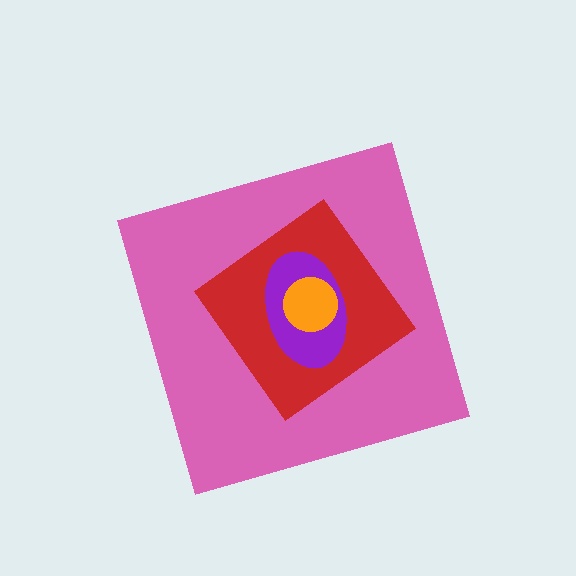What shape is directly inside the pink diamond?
The red diamond.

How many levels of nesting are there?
4.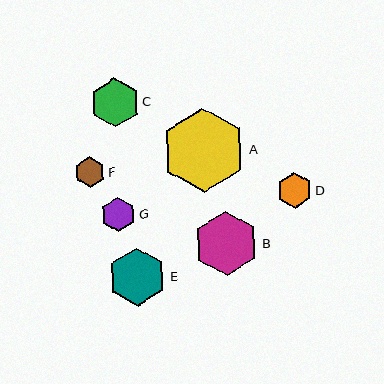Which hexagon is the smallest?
Hexagon F is the smallest with a size of approximately 31 pixels.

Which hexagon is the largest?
Hexagon A is the largest with a size of approximately 84 pixels.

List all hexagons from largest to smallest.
From largest to smallest: A, B, E, C, D, G, F.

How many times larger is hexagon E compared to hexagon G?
Hexagon E is approximately 1.7 times the size of hexagon G.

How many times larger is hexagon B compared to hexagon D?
Hexagon B is approximately 1.8 times the size of hexagon D.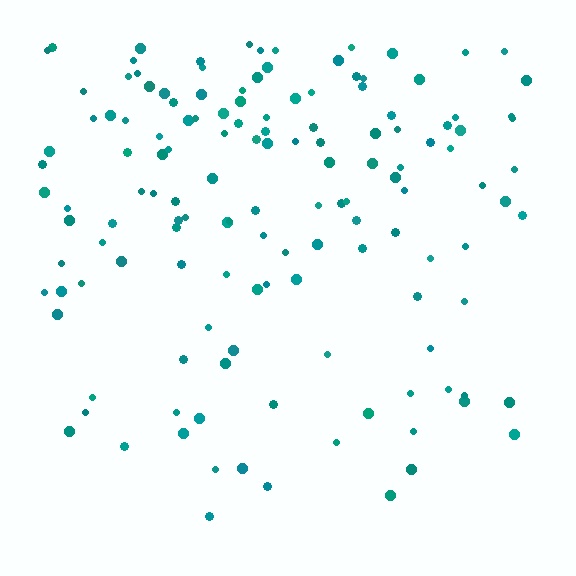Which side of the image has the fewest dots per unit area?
The bottom.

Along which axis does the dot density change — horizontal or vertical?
Vertical.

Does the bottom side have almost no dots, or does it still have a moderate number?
Still a moderate number, just noticeably fewer than the top.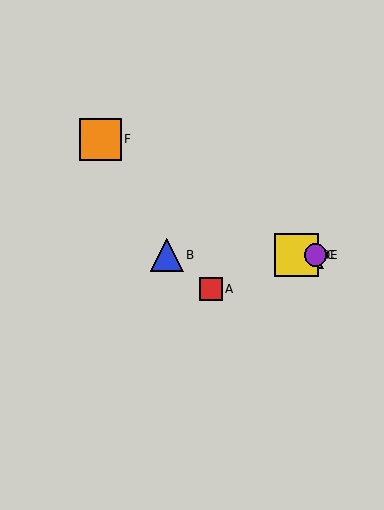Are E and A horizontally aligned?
No, E is at y≈255 and A is at y≈289.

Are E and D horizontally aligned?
Yes, both are at y≈255.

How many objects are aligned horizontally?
4 objects (B, C, D, E) are aligned horizontally.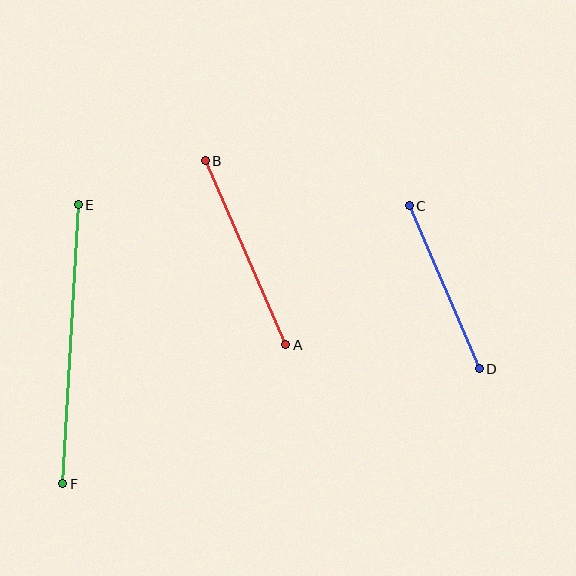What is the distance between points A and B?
The distance is approximately 201 pixels.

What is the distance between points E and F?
The distance is approximately 279 pixels.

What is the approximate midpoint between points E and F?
The midpoint is at approximately (71, 344) pixels.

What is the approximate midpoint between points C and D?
The midpoint is at approximately (444, 287) pixels.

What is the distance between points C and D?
The distance is approximately 177 pixels.